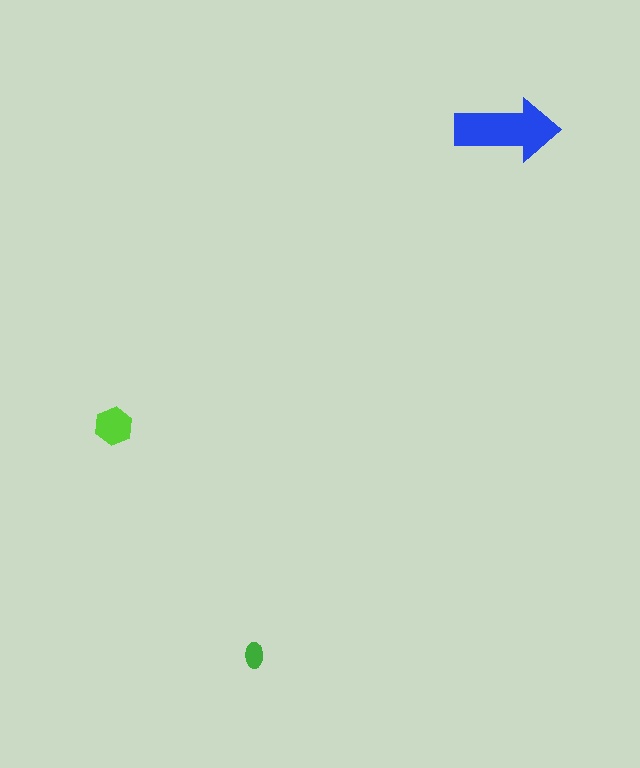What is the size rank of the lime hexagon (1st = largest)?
2nd.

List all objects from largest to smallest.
The blue arrow, the lime hexagon, the green ellipse.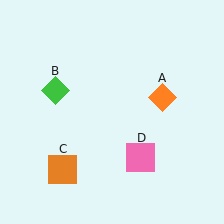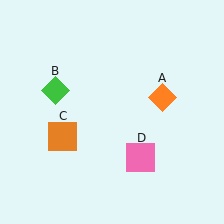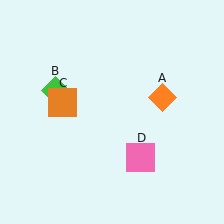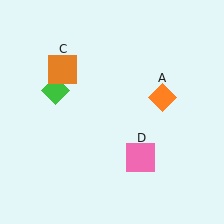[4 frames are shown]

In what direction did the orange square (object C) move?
The orange square (object C) moved up.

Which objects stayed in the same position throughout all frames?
Orange diamond (object A) and green diamond (object B) and pink square (object D) remained stationary.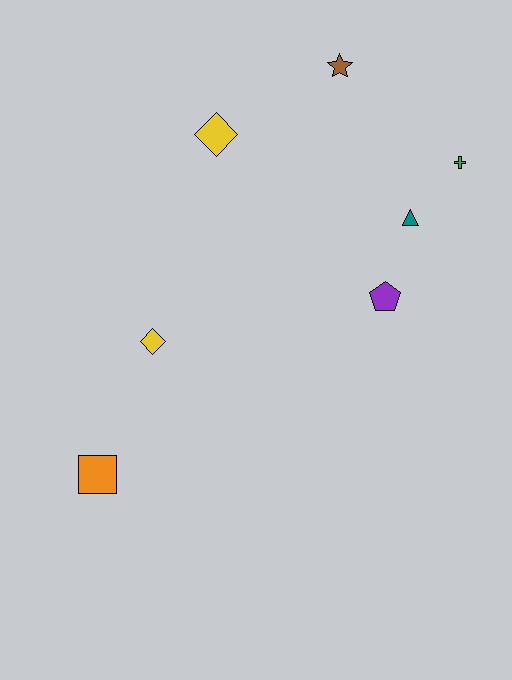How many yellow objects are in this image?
There are 2 yellow objects.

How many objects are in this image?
There are 7 objects.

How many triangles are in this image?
There is 1 triangle.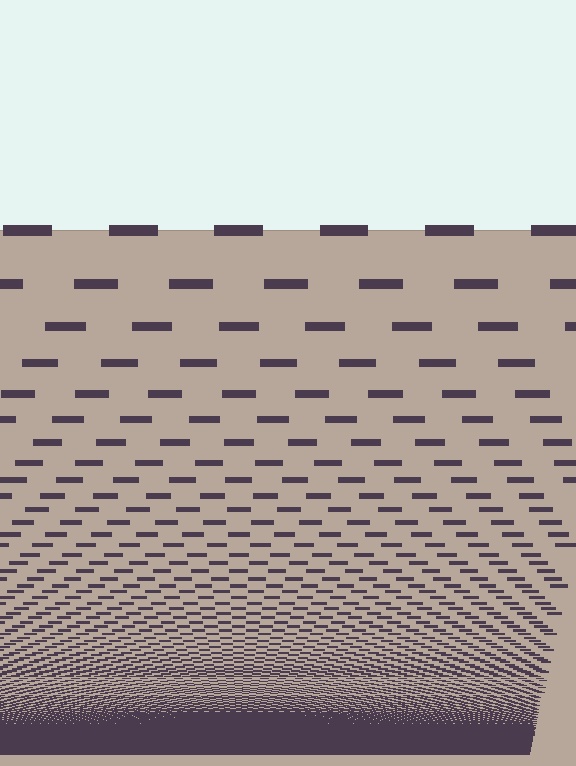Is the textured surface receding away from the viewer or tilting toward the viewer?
The surface appears to tilt toward the viewer. Texture elements get larger and sparser toward the top.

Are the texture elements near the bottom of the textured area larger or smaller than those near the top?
Smaller. The gradient is inverted — elements near the bottom are smaller and denser.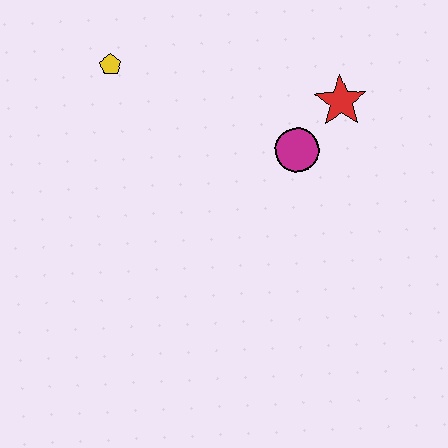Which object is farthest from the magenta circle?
The yellow pentagon is farthest from the magenta circle.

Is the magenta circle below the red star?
Yes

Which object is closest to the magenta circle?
The red star is closest to the magenta circle.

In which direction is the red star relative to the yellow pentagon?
The red star is to the right of the yellow pentagon.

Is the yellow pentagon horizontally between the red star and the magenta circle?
No